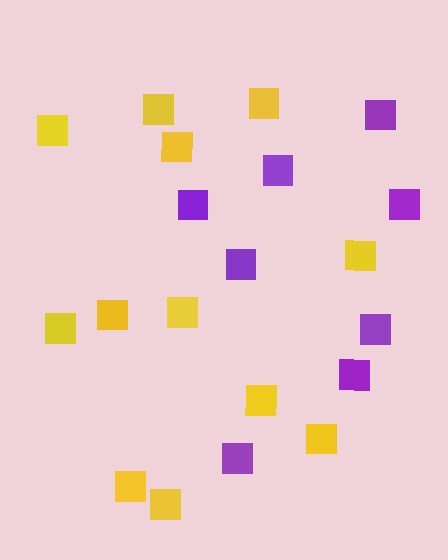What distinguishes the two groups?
There are 2 groups: one group of purple squares (8) and one group of yellow squares (12).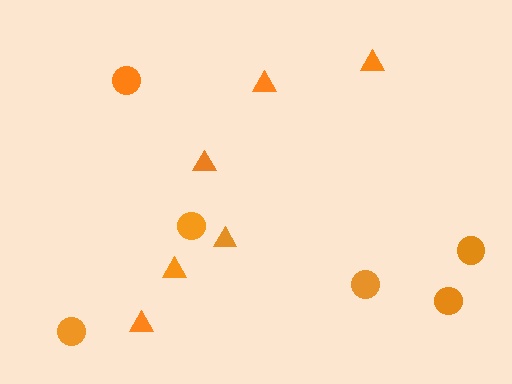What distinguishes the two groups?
There are 2 groups: one group of circles (6) and one group of triangles (6).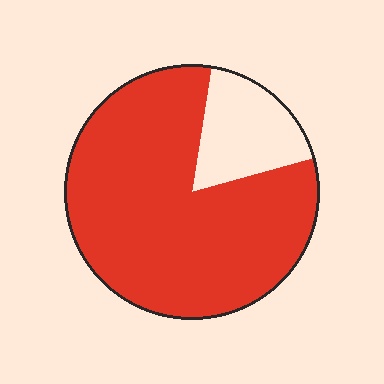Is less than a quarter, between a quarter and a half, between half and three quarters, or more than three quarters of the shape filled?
More than three quarters.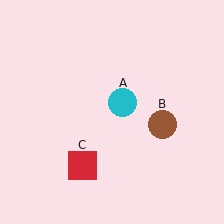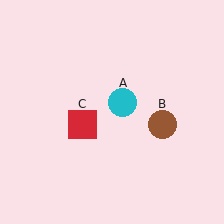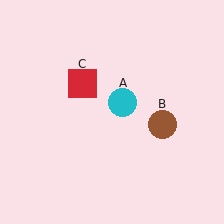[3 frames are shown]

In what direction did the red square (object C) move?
The red square (object C) moved up.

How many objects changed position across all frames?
1 object changed position: red square (object C).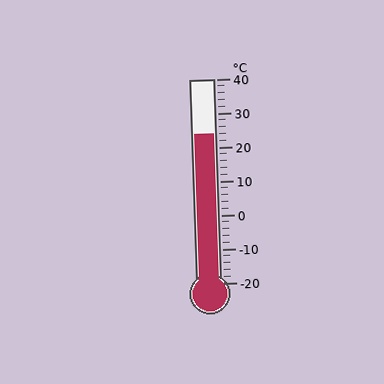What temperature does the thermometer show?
The thermometer shows approximately 24°C.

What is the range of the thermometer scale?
The thermometer scale ranges from -20°C to 40°C.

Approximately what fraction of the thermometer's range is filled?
The thermometer is filled to approximately 75% of its range.